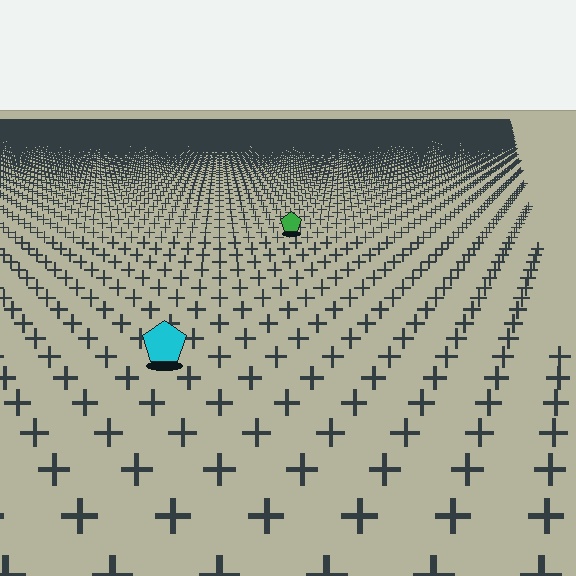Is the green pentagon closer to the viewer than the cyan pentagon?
No. The cyan pentagon is closer — you can tell from the texture gradient: the ground texture is coarser near it.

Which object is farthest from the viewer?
The green pentagon is farthest from the viewer. It appears smaller and the ground texture around it is denser.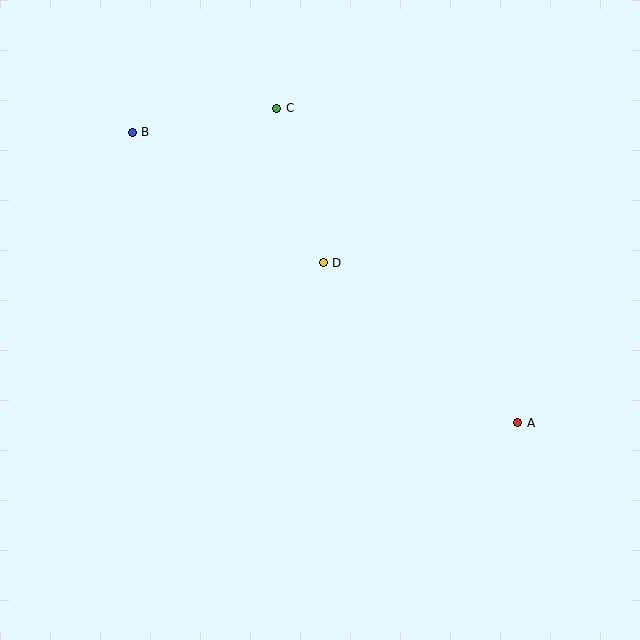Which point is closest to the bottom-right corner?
Point A is closest to the bottom-right corner.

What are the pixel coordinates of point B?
Point B is at (132, 132).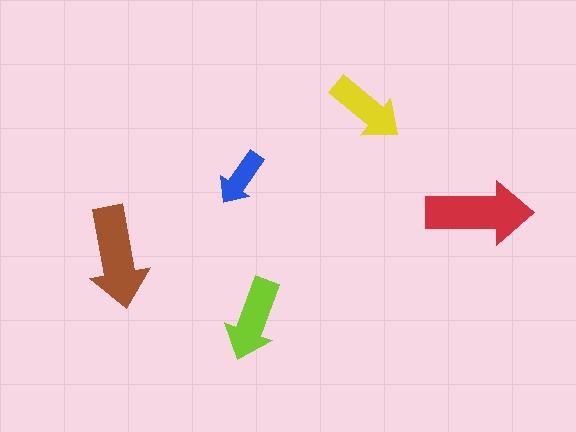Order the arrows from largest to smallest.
the red one, the brown one, the lime one, the yellow one, the blue one.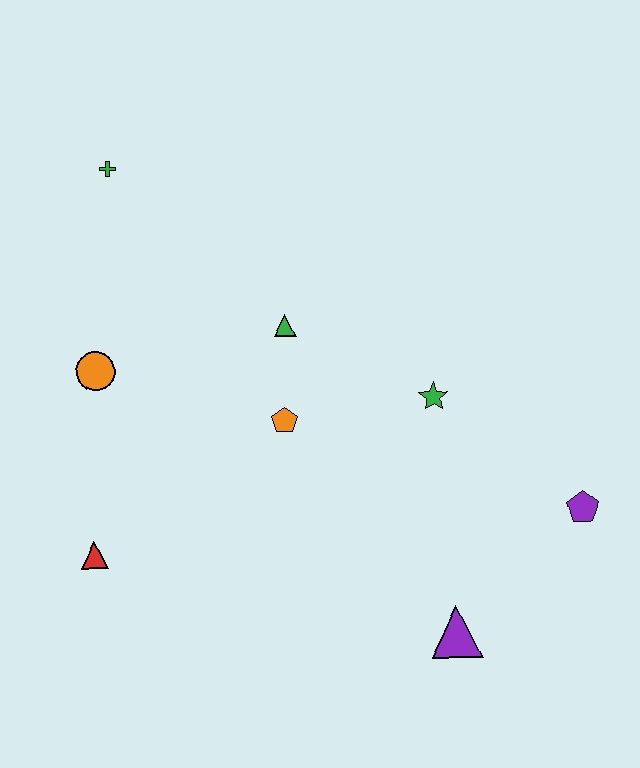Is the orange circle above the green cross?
No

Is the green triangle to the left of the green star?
Yes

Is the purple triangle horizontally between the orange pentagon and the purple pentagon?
Yes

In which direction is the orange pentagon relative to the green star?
The orange pentagon is to the left of the green star.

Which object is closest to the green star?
The orange pentagon is closest to the green star.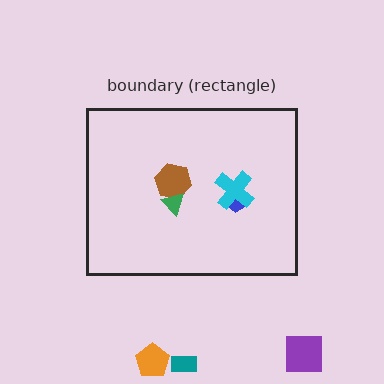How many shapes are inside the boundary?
4 inside, 3 outside.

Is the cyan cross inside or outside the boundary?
Inside.